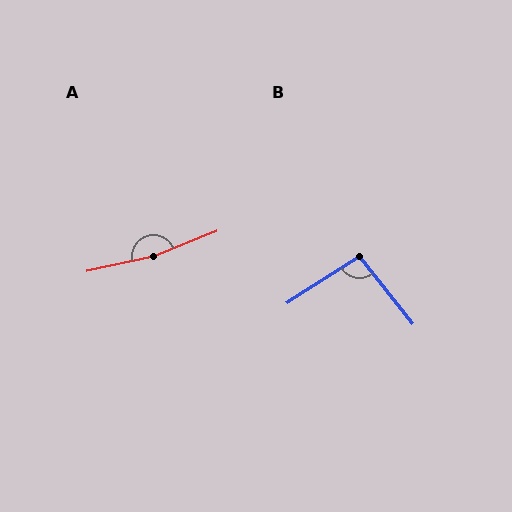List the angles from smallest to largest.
B (96°), A (170°).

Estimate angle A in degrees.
Approximately 170 degrees.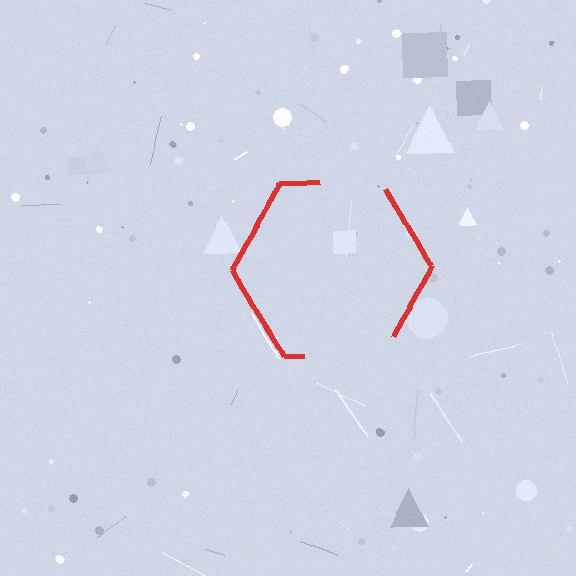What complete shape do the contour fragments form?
The contour fragments form a hexagon.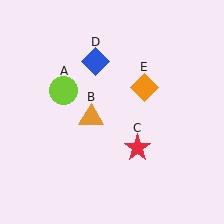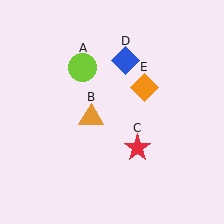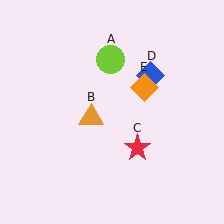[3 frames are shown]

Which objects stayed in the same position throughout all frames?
Orange triangle (object B) and red star (object C) and orange diamond (object E) remained stationary.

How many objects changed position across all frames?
2 objects changed position: lime circle (object A), blue diamond (object D).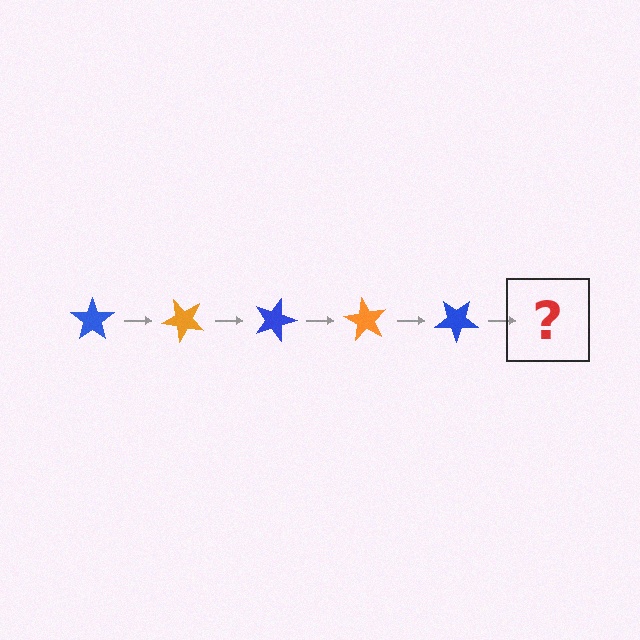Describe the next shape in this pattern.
It should be an orange star, rotated 225 degrees from the start.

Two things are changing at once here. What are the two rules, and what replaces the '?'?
The two rules are that it rotates 45 degrees each step and the color cycles through blue and orange. The '?' should be an orange star, rotated 225 degrees from the start.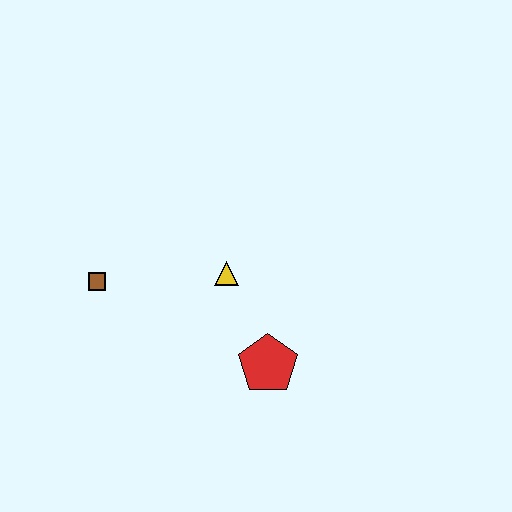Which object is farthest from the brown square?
The red pentagon is farthest from the brown square.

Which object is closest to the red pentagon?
The yellow triangle is closest to the red pentagon.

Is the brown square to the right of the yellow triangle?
No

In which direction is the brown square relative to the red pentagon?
The brown square is to the left of the red pentagon.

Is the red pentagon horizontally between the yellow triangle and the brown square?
No